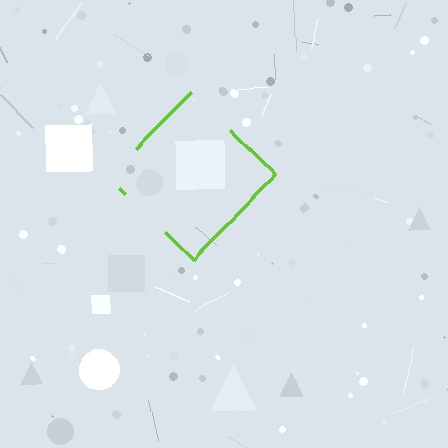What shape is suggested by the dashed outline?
The dashed outline suggests a diamond.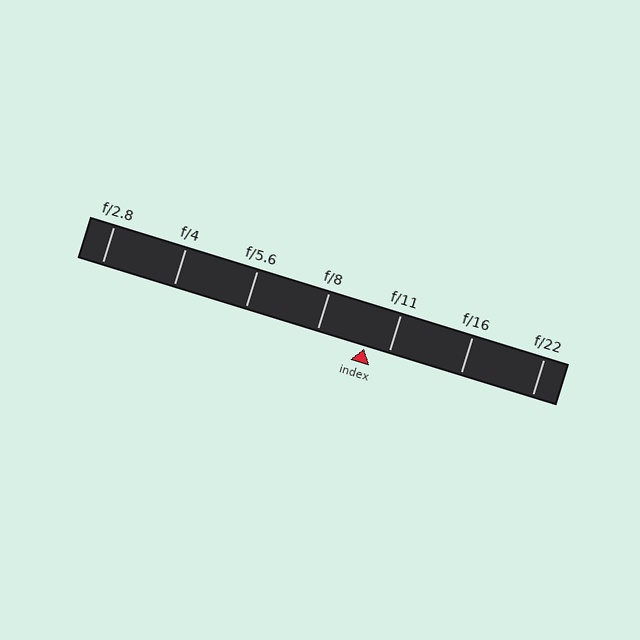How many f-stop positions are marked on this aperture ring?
There are 7 f-stop positions marked.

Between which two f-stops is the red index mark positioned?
The index mark is between f/8 and f/11.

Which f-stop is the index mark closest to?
The index mark is closest to f/11.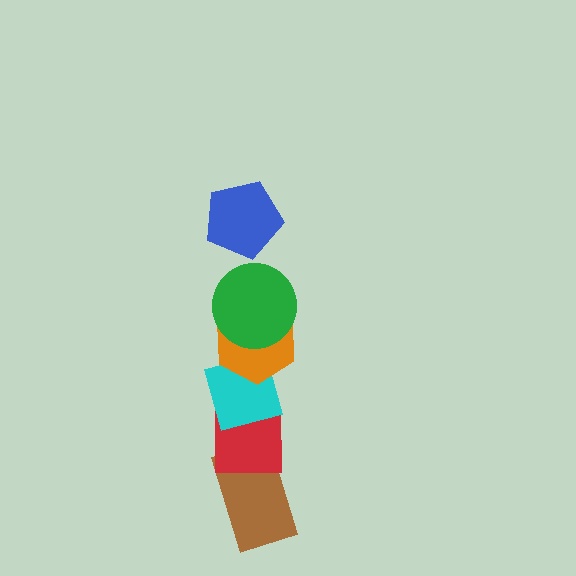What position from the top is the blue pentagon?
The blue pentagon is 1st from the top.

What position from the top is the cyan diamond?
The cyan diamond is 4th from the top.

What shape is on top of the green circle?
The blue pentagon is on top of the green circle.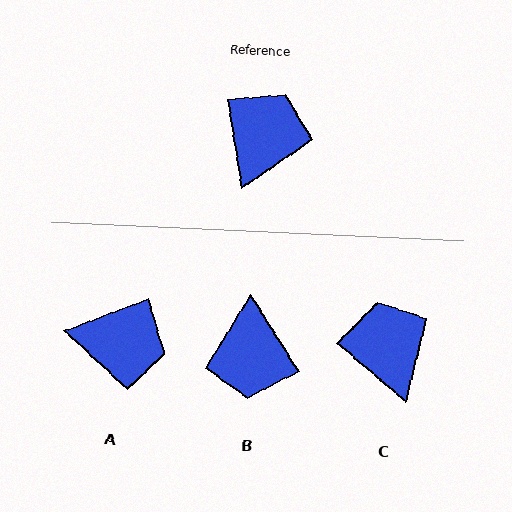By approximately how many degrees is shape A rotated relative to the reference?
Approximately 78 degrees clockwise.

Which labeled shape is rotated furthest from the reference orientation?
B, about 157 degrees away.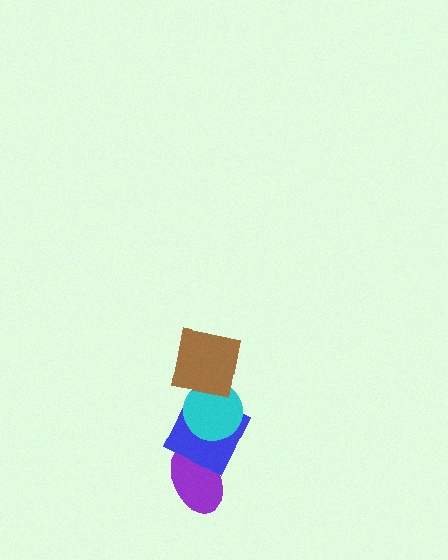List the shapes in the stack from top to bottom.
From top to bottom: the brown square, the cyan circle, the blue square, the purple ellipse.